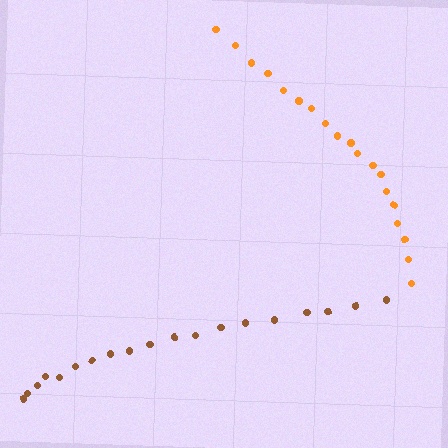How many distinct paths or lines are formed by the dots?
There are 2 distinct paths.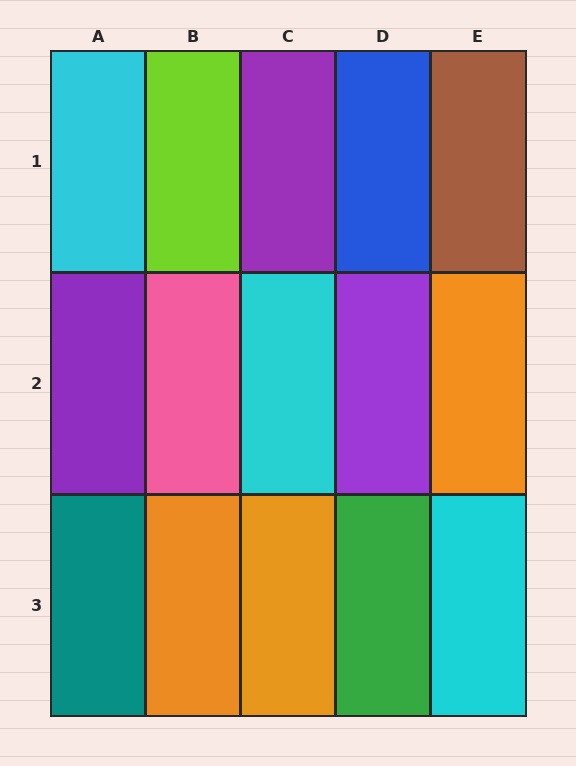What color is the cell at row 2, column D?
Purple.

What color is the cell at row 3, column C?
Orange.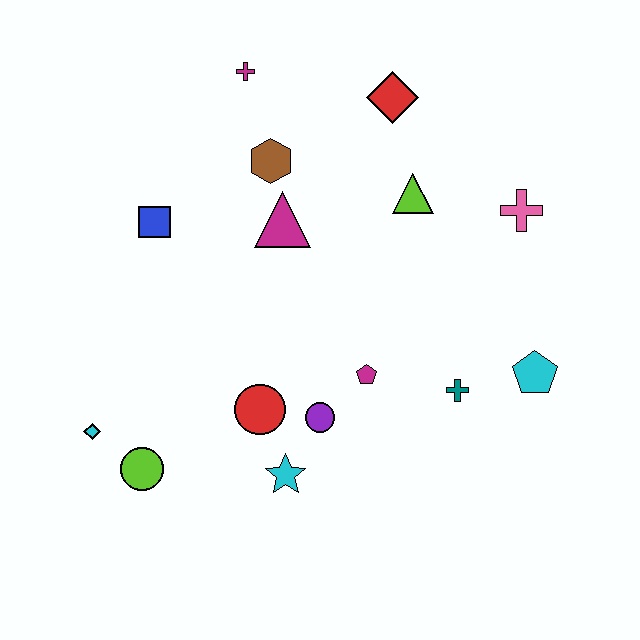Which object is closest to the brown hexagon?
The magenta triangle is closest to the brown hexagon.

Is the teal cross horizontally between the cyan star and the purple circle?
No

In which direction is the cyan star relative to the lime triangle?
The cyan star is below the lime triangle.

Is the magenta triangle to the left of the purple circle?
Yes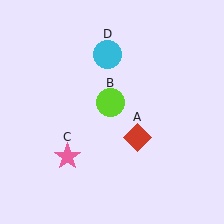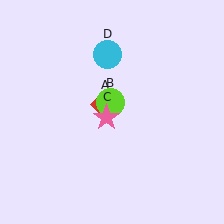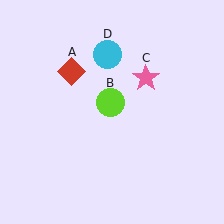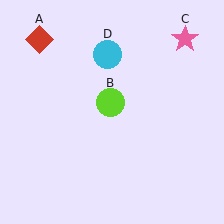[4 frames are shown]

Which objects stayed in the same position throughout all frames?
Lime circle (object B) and cyan circle (object D) remained stationary.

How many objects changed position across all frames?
2 objects changed position: red diamond (object A), pink star (object C).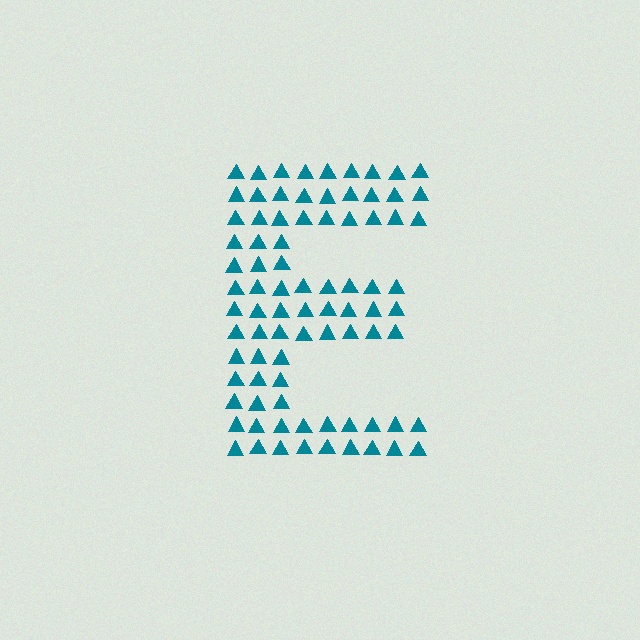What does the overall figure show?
The overall figure shows the letter E.